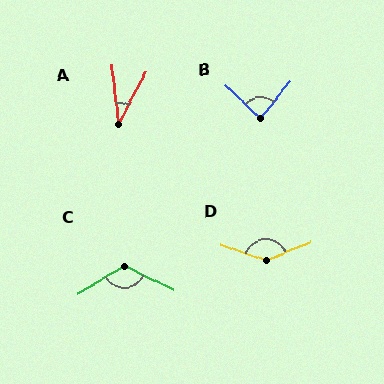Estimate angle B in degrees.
Approximately 84 degrees.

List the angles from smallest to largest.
A (34°), B (84°), C (123°), D (139°).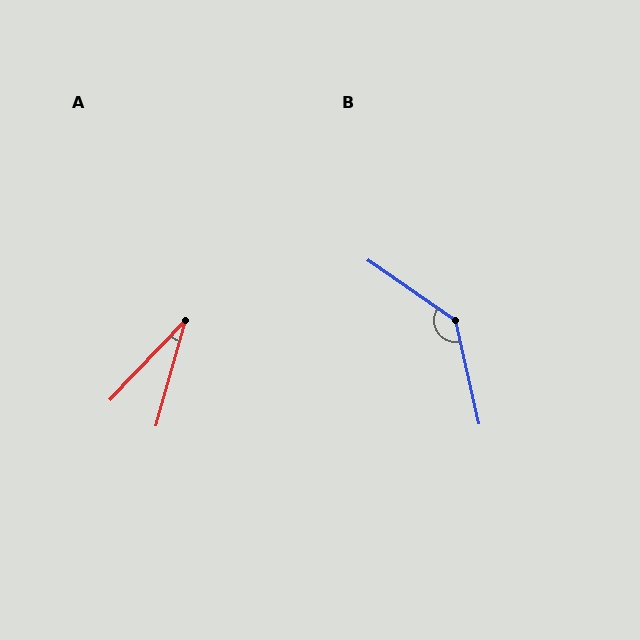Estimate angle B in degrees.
Approximately 137 degrees.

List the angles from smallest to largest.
A (28°), B (137°).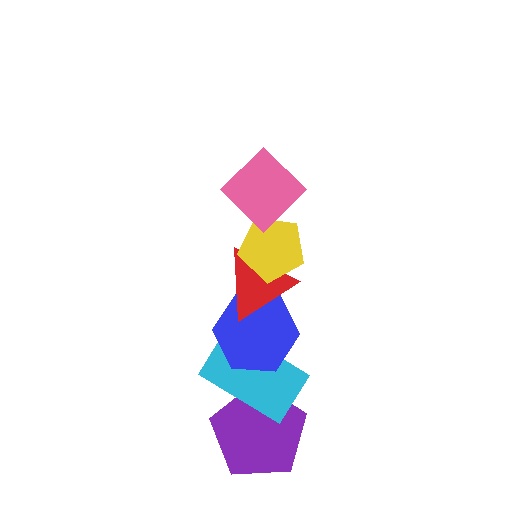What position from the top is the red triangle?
The red triangle is 3rd from the top.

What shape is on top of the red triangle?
The yellow pentagon is on top of the red triangle.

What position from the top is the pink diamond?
The pink diamond is 1st from the top.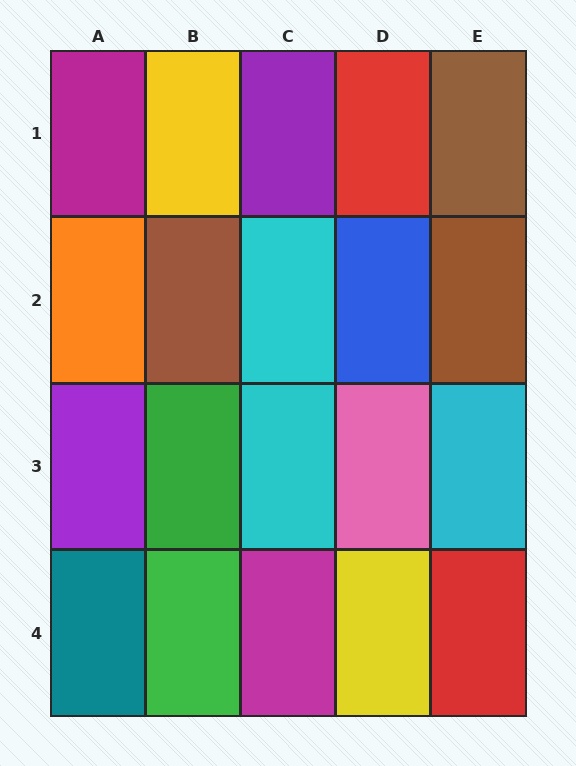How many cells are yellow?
2 cells are yellow.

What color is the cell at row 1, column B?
Yellow.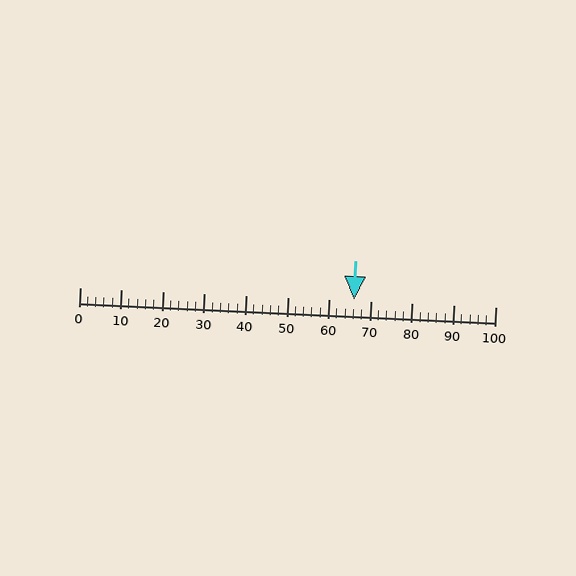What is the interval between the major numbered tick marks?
The major tick marks are spaced 10 units apart.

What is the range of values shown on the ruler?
The ruler shows values from 0 to 100.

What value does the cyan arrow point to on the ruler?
The cyan arrow points to approximately 66.